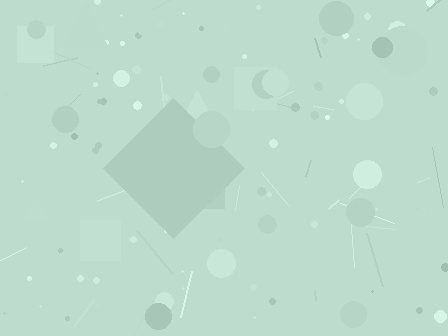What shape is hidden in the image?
A diamond is hidden in the image.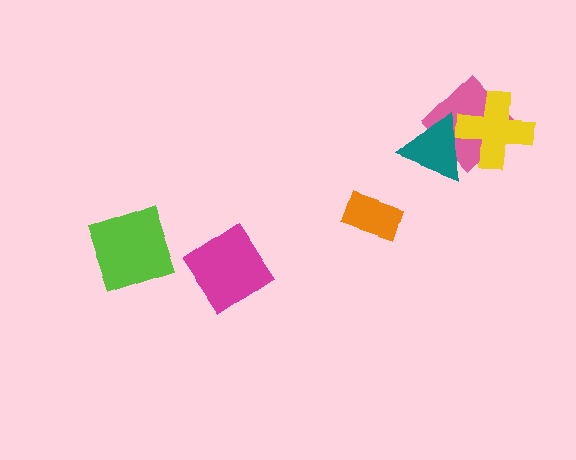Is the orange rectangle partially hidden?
No, no other shape covers it.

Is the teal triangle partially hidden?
Yes, it is partially covered by another shape.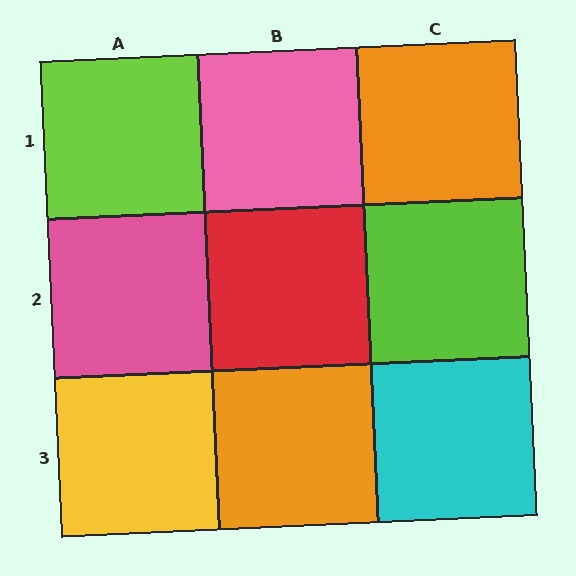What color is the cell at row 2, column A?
Pink.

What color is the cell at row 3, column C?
Cyan.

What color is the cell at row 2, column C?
Lime.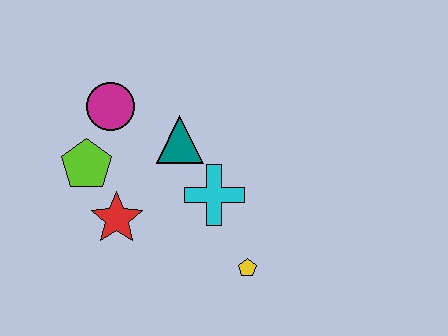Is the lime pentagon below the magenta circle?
Yes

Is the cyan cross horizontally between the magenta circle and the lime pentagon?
No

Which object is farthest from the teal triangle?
The yellow pentagon is farthest from the teal triangle.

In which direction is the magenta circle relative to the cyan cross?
The magenta circle is to the left of the cyan cross.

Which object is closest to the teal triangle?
The cyan cross is closest to the teal triangle.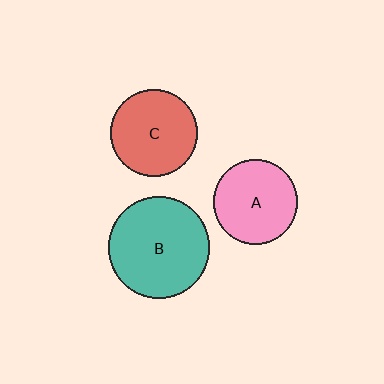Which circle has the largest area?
Circle B (teal).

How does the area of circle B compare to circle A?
Approximately 1.4 times.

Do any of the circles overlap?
No, none of the circles overlap.